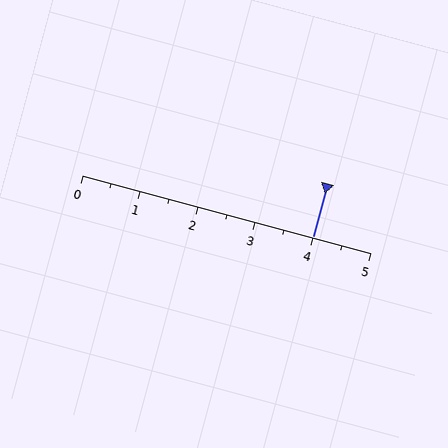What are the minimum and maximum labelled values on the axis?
The axis runs from 0 to 5.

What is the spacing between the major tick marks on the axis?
The major ticks are spaced 1 apart.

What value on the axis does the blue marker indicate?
The marker indicates approximately 4.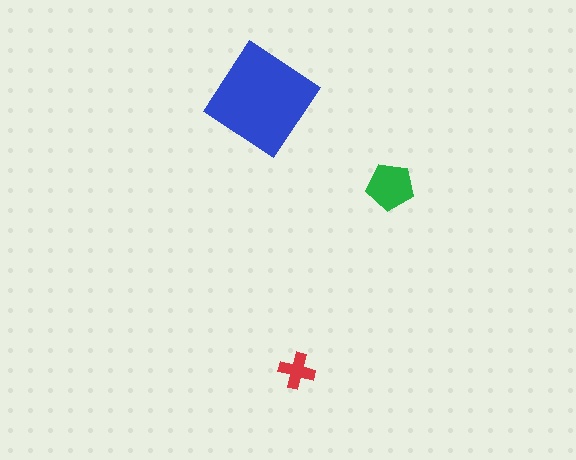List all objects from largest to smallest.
The blue diamond, the green pentagon, the red cross.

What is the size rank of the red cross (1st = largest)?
3rd.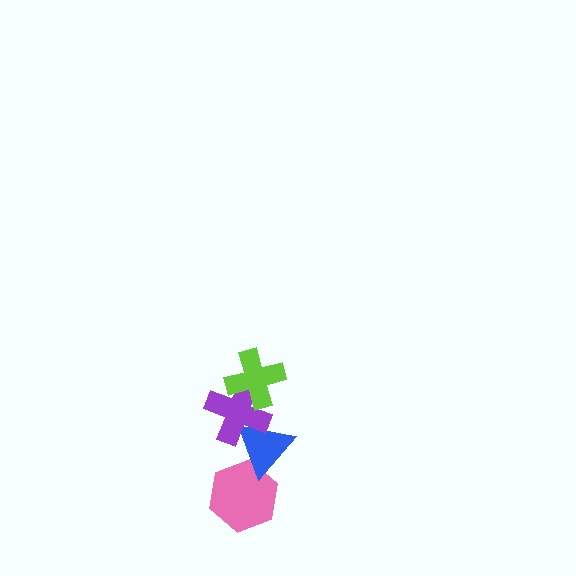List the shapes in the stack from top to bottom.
From top to bottom: the lime cross, the purple cross, the blue triangle, the pink hexagon.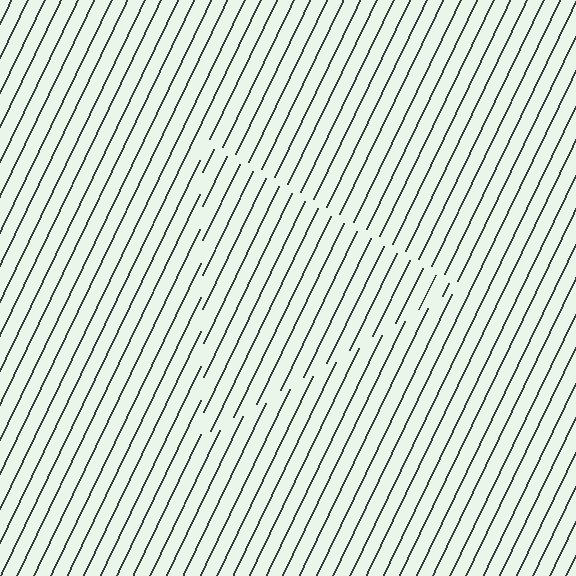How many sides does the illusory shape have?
3 sides — the line-ends trace a triangle.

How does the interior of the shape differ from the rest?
The interior of the shape contains the same grating, shifted by half a period — the contour is defined by the phase discontinuity where line-ends from the inner and outer gratings abut.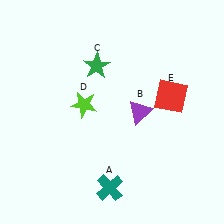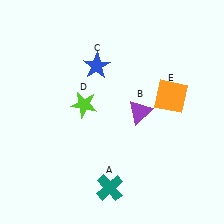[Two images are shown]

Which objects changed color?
C changed from green to blue. E changed from red to orange.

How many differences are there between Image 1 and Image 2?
There are 2 differences between the two images.